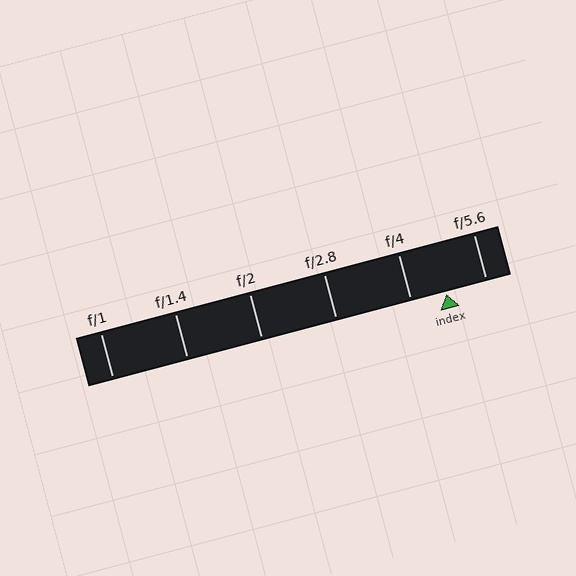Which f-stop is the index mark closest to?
The index mark is closest to f/4.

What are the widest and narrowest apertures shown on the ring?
The widest aperture shown is f/1 and the narrowest is f/5.6.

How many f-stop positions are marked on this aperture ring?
There are 6 f-stop positions marked.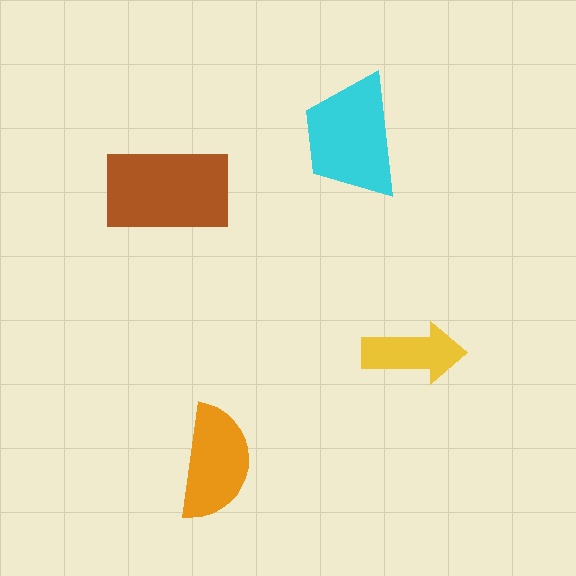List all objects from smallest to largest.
The yellow arrow, the orange semicircle, the cyan trapezoid, the brown rectangle.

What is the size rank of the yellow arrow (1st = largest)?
4th.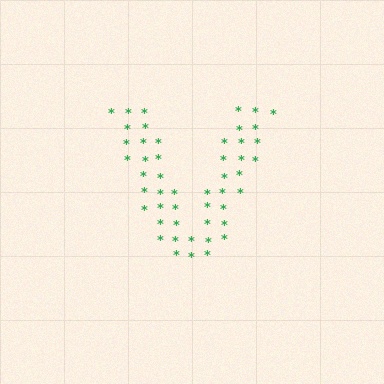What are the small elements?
The small elements are asterisks.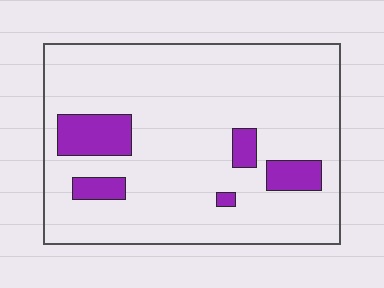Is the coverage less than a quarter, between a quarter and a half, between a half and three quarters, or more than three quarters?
Less than a quarter.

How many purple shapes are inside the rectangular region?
5.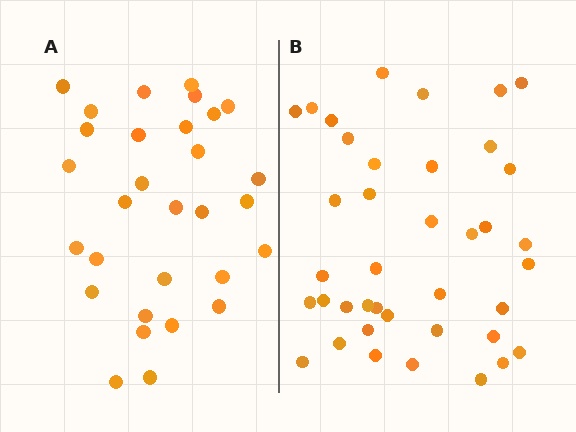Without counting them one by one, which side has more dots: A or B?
Region B (the right region) has more dots.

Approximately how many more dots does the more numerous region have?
Region B has roughly 8 or so more dots than region A.